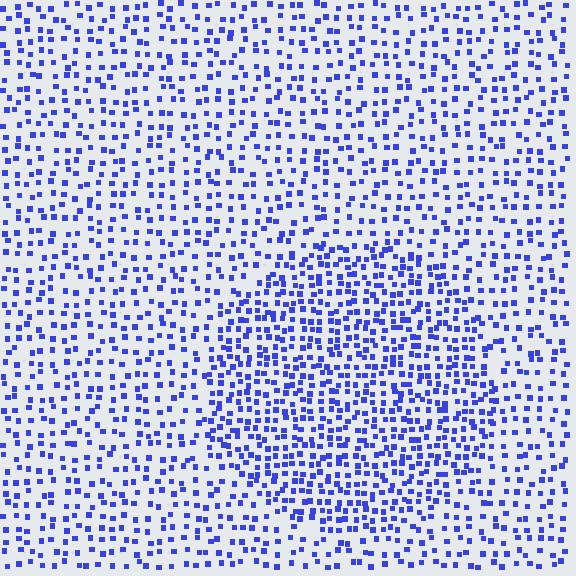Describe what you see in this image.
The image contains small blue elements arranged at two different densities. A circle-shaped region is visible where the elements are more densely packed than the surrounding area.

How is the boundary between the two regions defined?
The boundary is defined by a change in element density (approximately 1.7x ratio). All elements are the same color, size, and shape.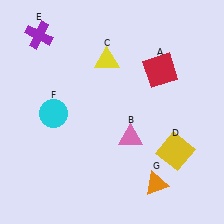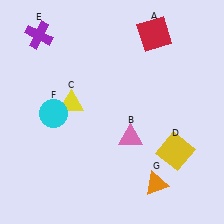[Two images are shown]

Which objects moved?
The objects that moved are: the red square (A), the yellow triangle (C).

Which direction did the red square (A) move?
The red square (A) moved up.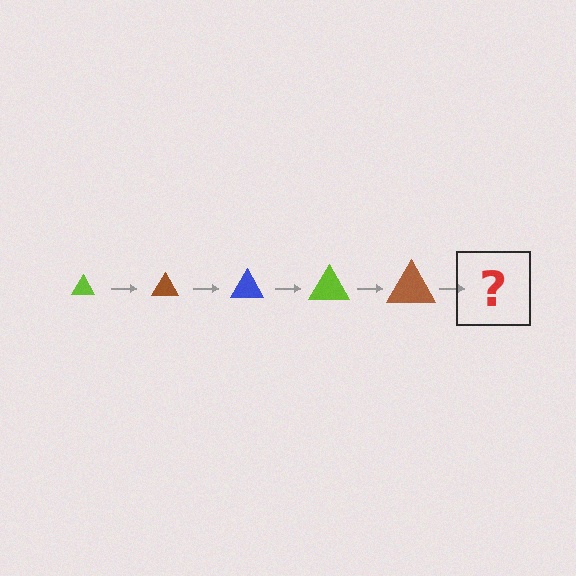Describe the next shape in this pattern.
It should be a blue triangle, larger than the previous one.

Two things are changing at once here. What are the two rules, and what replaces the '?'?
The two rules are that the triangle grows larger each step and the color cycles through lime, brown, and blue. The '?' should be a blue triangle, larger than the previous one.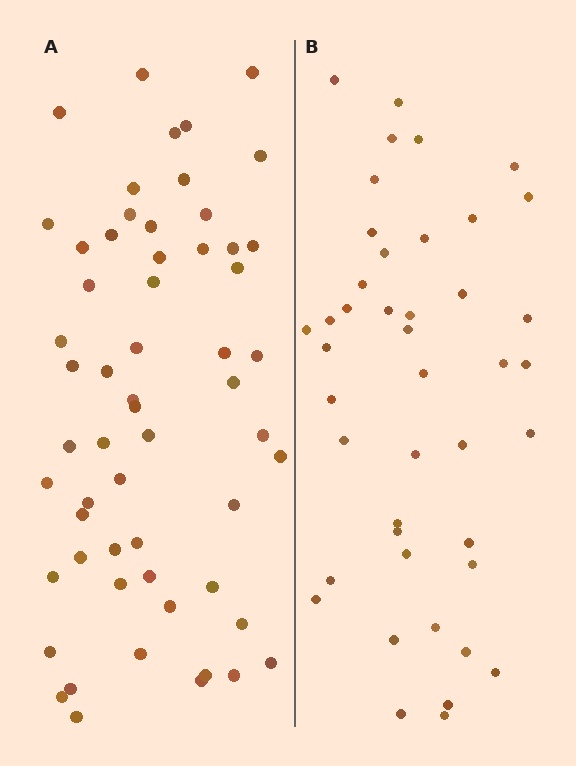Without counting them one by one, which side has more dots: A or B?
Region A (the left region) has more dots.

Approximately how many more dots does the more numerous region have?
Region A has approximately 15 more dots than region B.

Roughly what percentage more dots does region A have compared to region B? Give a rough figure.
About 35% more.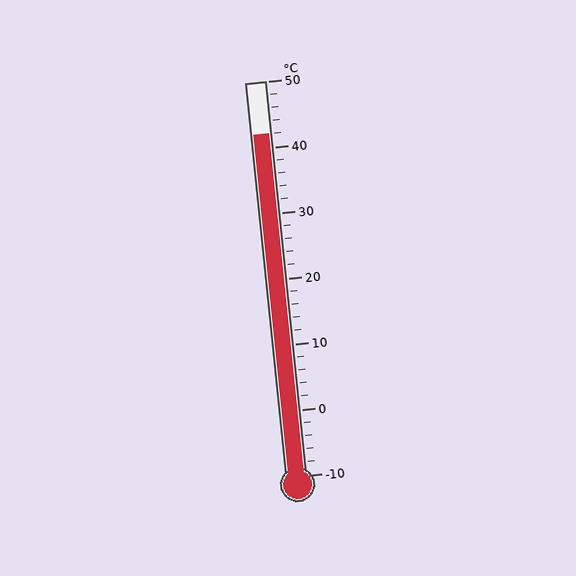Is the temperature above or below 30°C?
The temperature is above 30°C.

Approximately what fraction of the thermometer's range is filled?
The thermometer is filled to approximately 85% of its range.